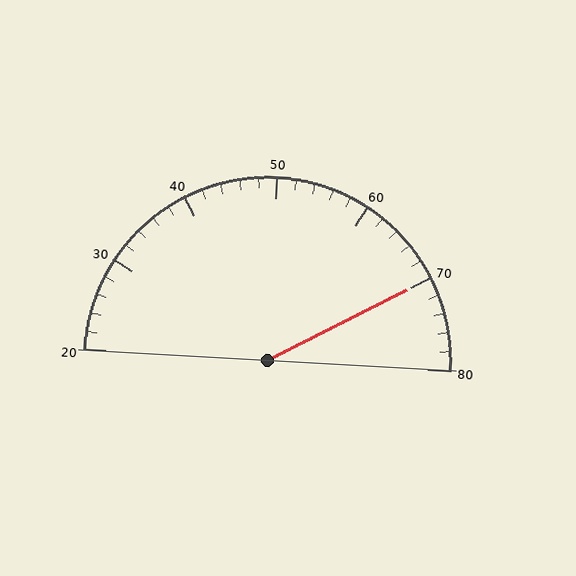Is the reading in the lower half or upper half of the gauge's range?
The reading is in the upper half of the range (20 to 80).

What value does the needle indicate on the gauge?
The needle indicates approximately 70.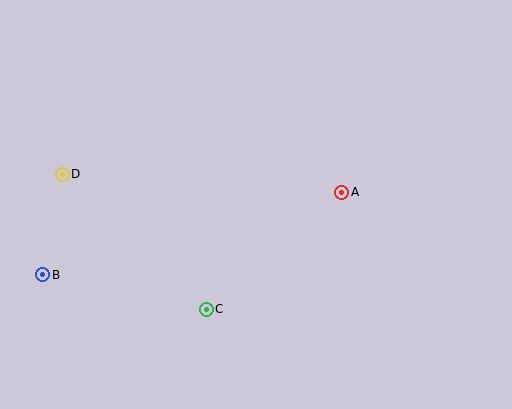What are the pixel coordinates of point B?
Point B is at (43, 275).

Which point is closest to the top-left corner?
Point D is closest to the top-left corner.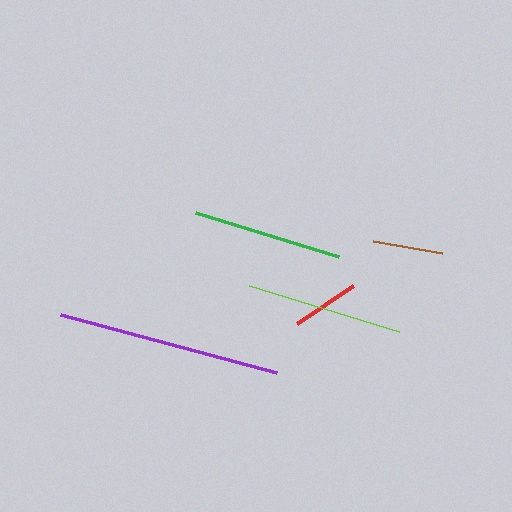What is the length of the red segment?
The red segment is approximately 68 pixels long.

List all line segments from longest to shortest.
From longest to shortest: purple, lime, green, brown, red.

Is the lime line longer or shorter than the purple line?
The purple line is longer than the lime line.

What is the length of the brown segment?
The brown segment is approximately 70 pixels long.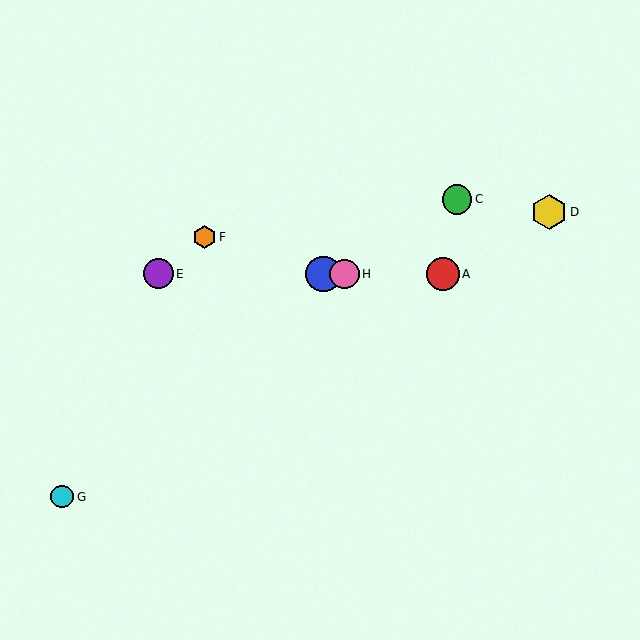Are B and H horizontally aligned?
Yes, both are at y≈274.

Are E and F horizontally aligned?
No, E is at y≈274 and F is at y≈237.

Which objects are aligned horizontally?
Objects A, B, E, H are aligned horizontally.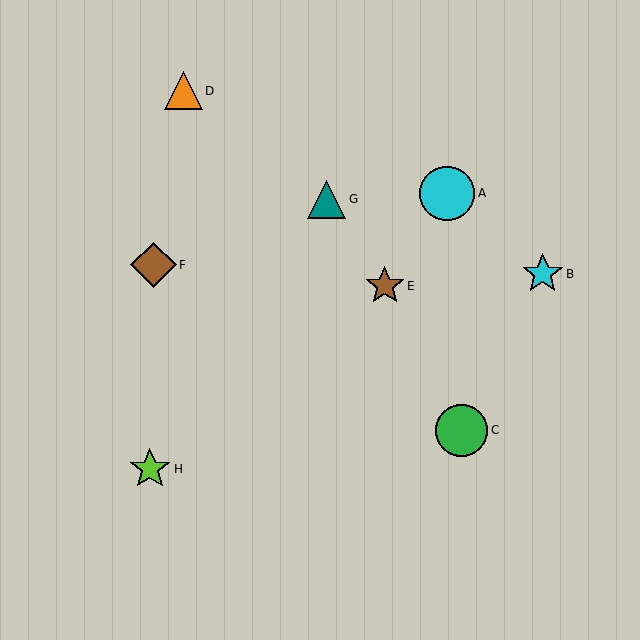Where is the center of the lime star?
The center of the lime star is at (150, 469).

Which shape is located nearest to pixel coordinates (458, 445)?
The green circle (labeled C) at (462, 430) is nearest to that location.